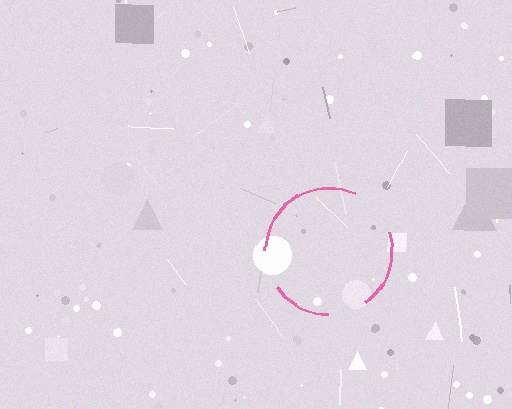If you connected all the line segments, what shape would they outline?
They would outline a circle.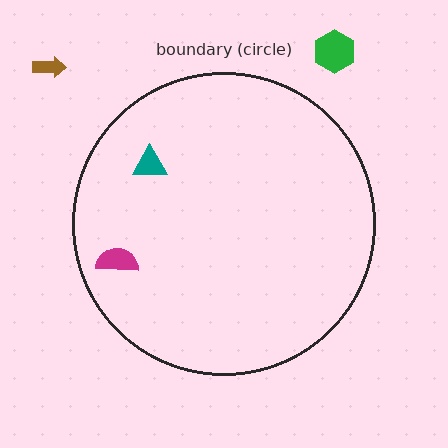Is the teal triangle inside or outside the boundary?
Inside.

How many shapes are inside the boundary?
2 inside, 2 outside.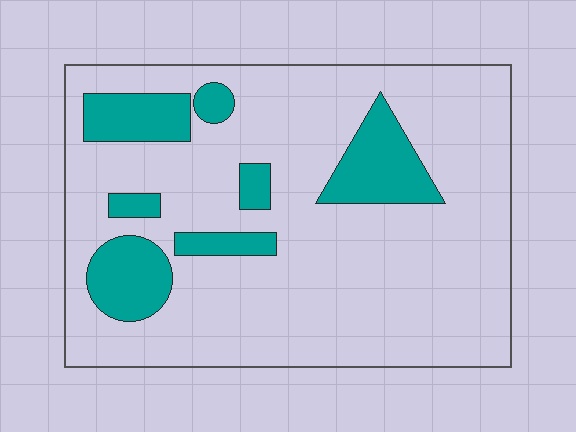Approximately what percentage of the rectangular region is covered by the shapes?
Approximately 20%.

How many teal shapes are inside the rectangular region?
7.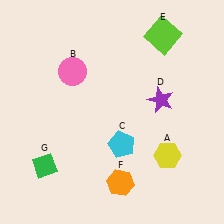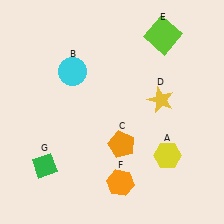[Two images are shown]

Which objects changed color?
B changed from pink to cyan. C changed from cyan to orange. D changed from purple to yellow.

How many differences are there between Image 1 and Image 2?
There are 3 differences between the two images.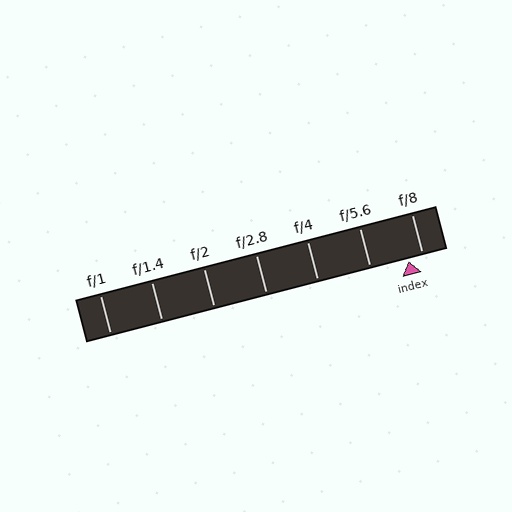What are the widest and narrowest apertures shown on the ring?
The widest aperture shown is f/1 and the narrowest is f/8.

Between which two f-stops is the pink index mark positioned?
The index mark is between f/5.6 and f/8.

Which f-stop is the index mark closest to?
The index mark is closest to f/8.